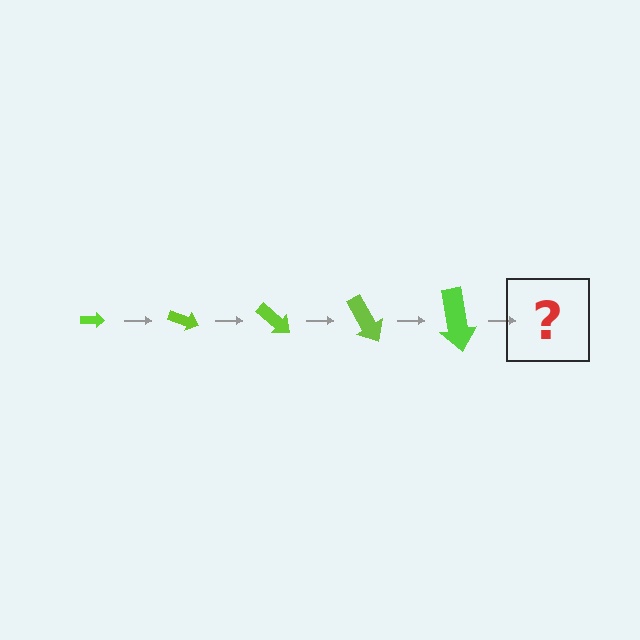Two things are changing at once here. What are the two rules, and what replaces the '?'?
The two rules are that the arrow grows larger each step and it rotates 20 degrees each step. The '?' should be an arrow, larger than the previous one and rotated 100 degrees from the start.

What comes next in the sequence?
The next element should be an arrow, larger than the previous one and rotated 100 degrees from the start.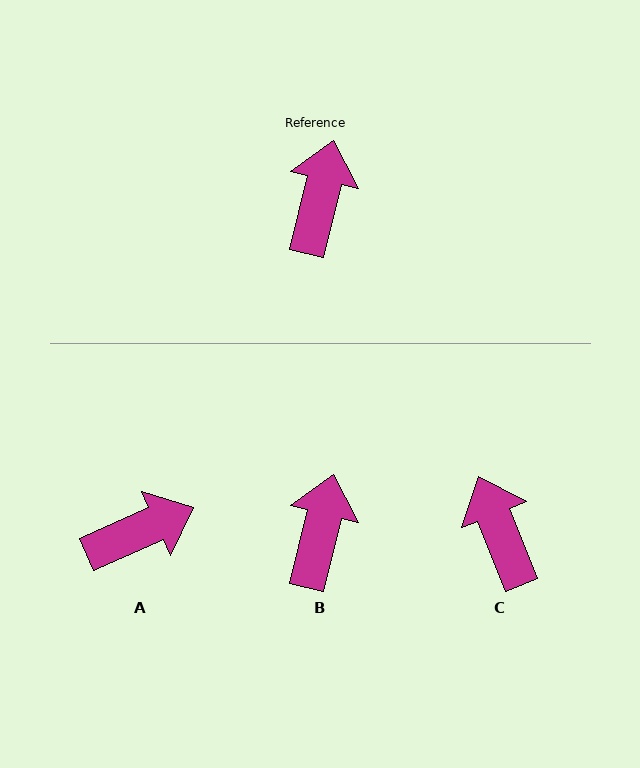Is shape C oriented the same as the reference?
No, it is off by about 35 degrees.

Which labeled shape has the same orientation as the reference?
B.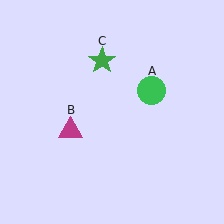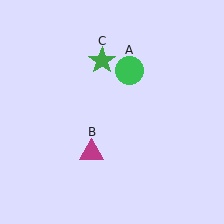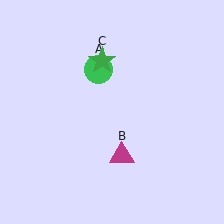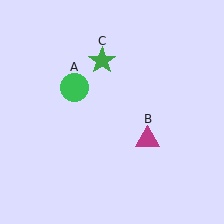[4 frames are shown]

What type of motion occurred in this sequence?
The green circle (object A), magenta triangle (object B) rotated counterclockwise around the center of the scene.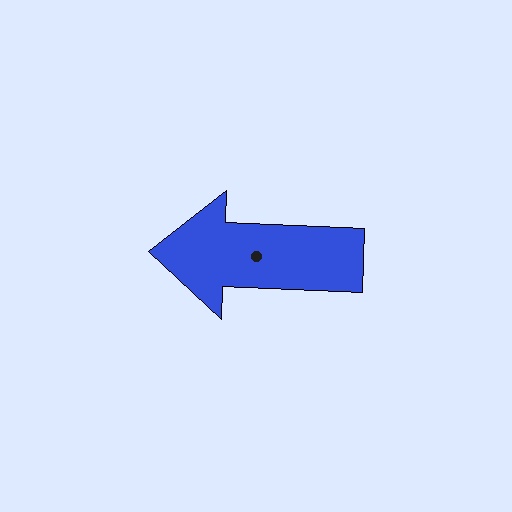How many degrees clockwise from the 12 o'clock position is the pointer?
Approximately 272 degrees.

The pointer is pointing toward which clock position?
Roughly 9 o'clock.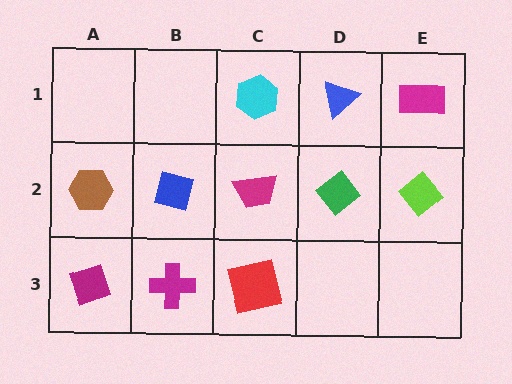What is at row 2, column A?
A brown hexagon.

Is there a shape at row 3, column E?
No, that cell is empty.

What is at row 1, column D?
A blue triangle.